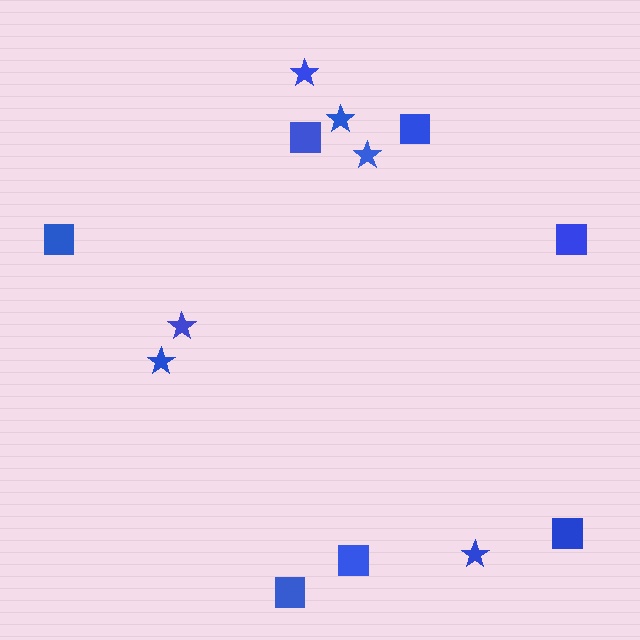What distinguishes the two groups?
There are 2 groups: one group of squares (7) and one group of stars (6).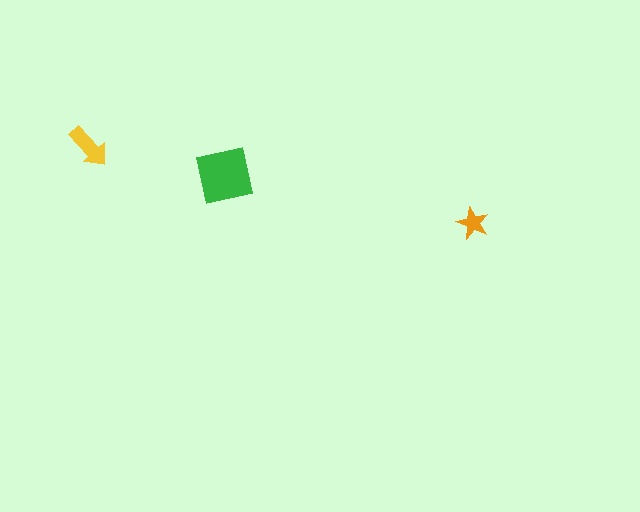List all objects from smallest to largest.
The orange star, the yellow arrow, the green square.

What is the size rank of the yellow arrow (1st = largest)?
2nd.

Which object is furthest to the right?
The orange star is rightmost.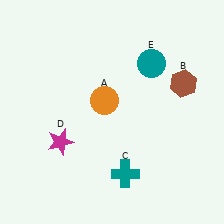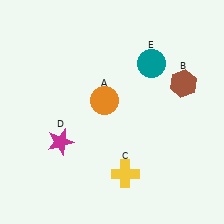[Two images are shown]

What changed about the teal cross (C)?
In Image 1, C is teal. In Image 2, it changed to yellow.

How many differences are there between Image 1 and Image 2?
There is 1 difference between the two images.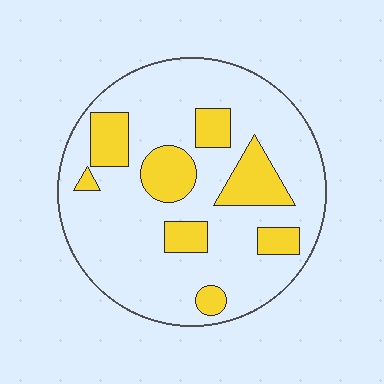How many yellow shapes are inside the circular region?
8.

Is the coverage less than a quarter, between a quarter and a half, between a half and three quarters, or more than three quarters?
Less than a quarter.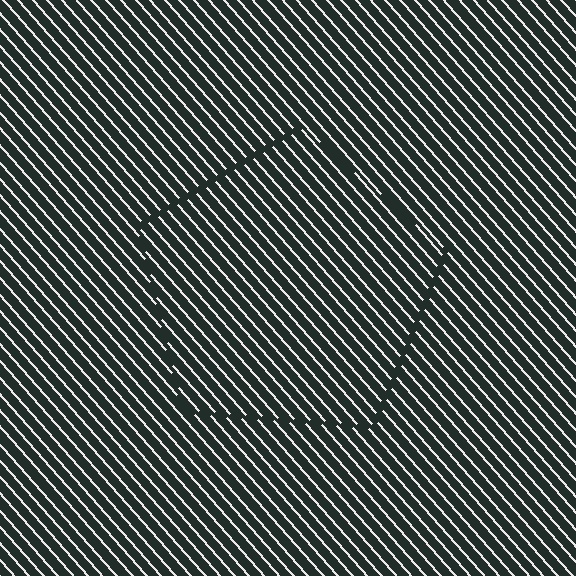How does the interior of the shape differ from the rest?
The interior of the shape contains the same grating, shifted by half a period — the contour is defined by the phase discontinuity where line-ends from the inner and outer gratings abut.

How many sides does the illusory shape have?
5 sides — the line-ends trace a pentagon.